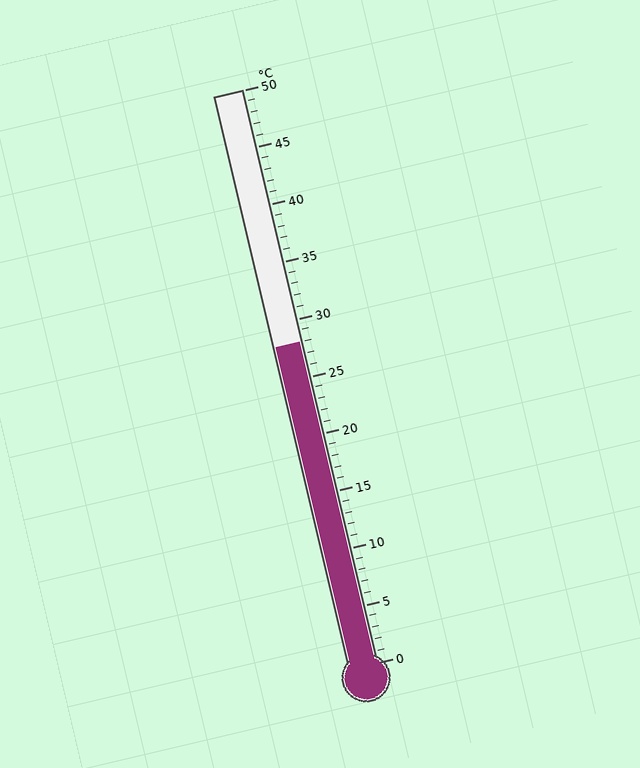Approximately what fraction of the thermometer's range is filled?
The thermometer is filled to approximately 55% of its range.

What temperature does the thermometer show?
The thermometer shows approximately 28°C.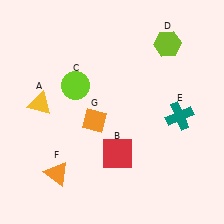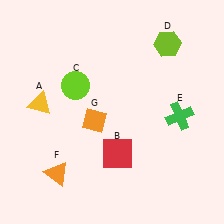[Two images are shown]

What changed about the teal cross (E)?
In Image 1, E is teal. In Image 2, it changed to green.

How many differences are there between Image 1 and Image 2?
There is 1 difference between the two images.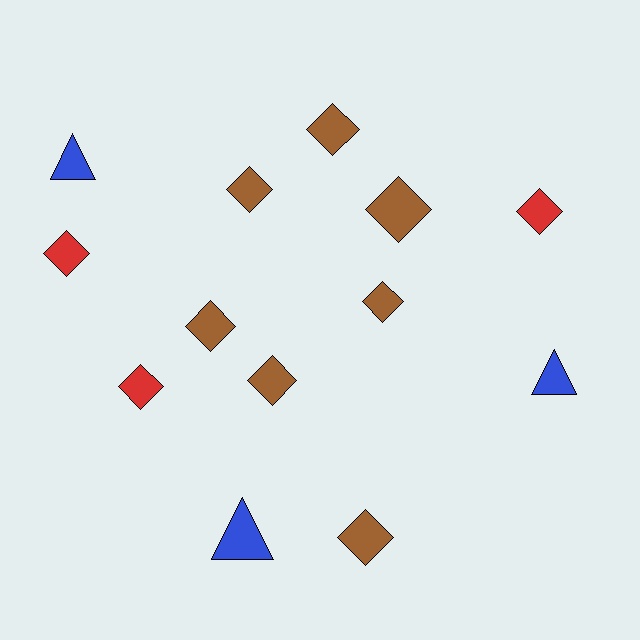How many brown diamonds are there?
There are 7 brown diamonds.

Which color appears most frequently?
Brown, with 7 objects.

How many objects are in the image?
There are 13 objects.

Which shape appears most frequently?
Diamond, with 10 objects.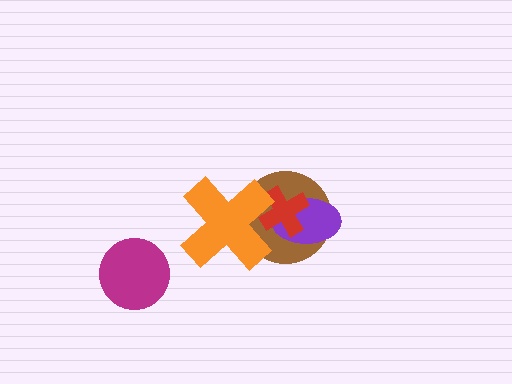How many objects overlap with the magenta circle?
0 objects overlap with the magenta circle.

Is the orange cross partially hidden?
No, no other shape covers it.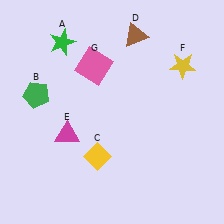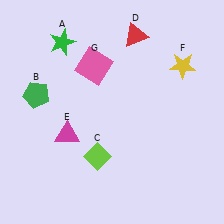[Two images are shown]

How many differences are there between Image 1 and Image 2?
There are 2 differences between the two images.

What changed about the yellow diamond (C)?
In Image 1, C is yellow. In Image 2, it changed to lime.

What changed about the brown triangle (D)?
In Image 1, D is brown. In Image 2, it changed to red.